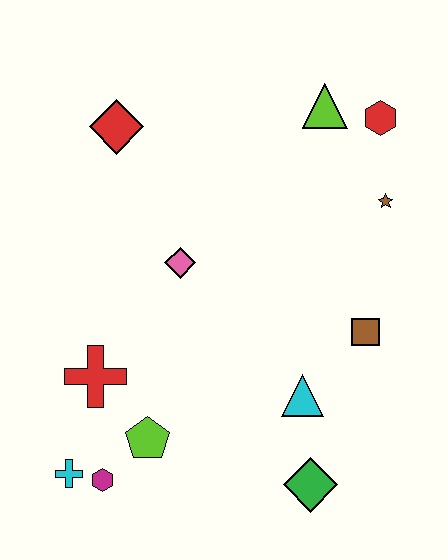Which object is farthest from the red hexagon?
The cyan cross is farthest from the red hexagon.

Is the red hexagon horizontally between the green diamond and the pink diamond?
No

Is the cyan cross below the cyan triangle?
Yes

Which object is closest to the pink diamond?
The red cross is closest to the pink diamond.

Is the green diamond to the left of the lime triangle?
Yes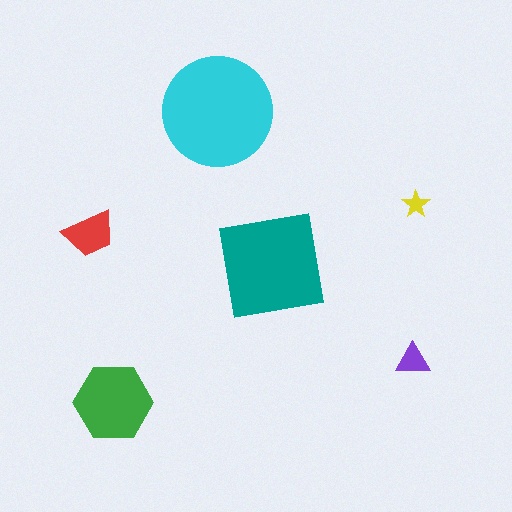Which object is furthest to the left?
The red trapezoid is leftmost.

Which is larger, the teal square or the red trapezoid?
The teal square.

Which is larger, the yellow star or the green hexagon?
The green hexagon.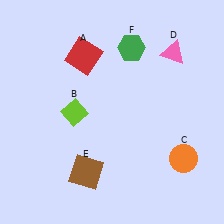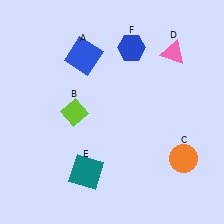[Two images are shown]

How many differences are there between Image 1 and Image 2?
There are 3 differences between the two images.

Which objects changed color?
A changed from red to blue. E changed from brown to teal. F changed from green to blue.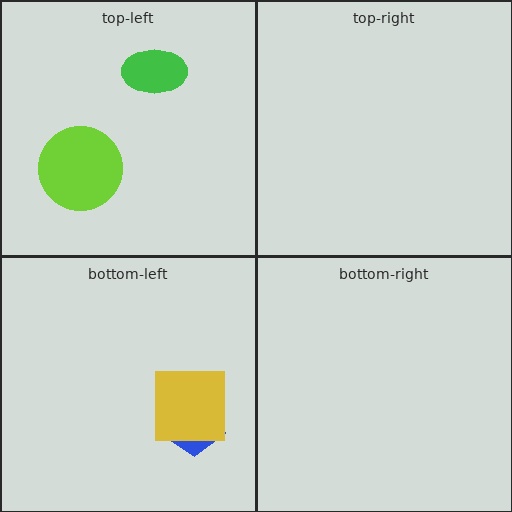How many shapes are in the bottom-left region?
2.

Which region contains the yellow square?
The bottom-left region.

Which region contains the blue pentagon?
The bottom-left region.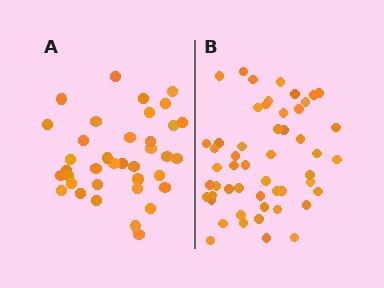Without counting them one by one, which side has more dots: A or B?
Region B (the right region) has more dots.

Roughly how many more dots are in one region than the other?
Region B has approximately 15 more dots than region A.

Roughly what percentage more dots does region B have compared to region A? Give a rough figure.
About 40% more.